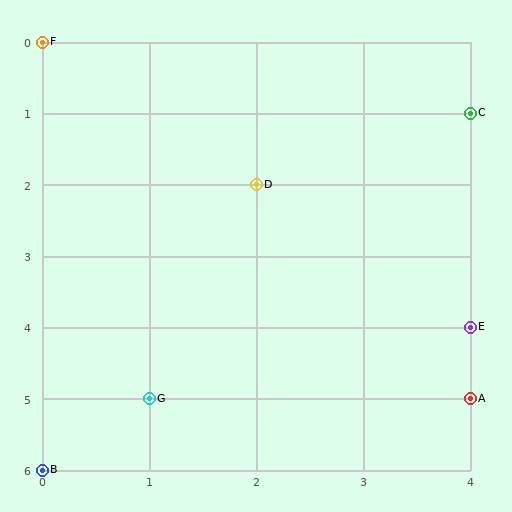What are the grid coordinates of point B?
Point B is at grid coordinates (0, 6).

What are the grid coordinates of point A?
Point A is at grid coordinates (4, 5).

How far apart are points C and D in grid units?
Points C and D are 2 columns and 1 row apart (about 2.2 grid units diagonally).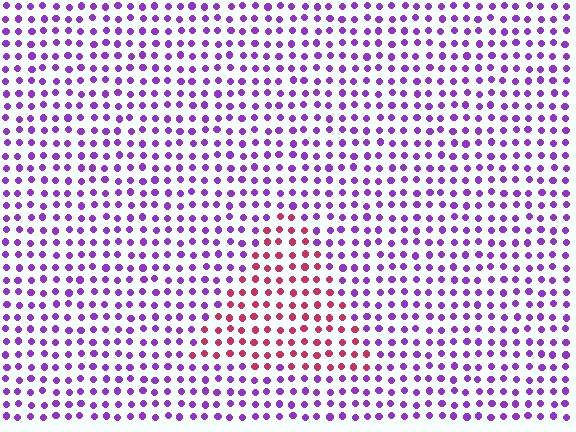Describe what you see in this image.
The image is filled with small purple elements in a uniform arrangement. A triangle-shaped region is visible where the elements are tinted to a slightly different hue, forming a subtle color boundary.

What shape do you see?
I see a triangle.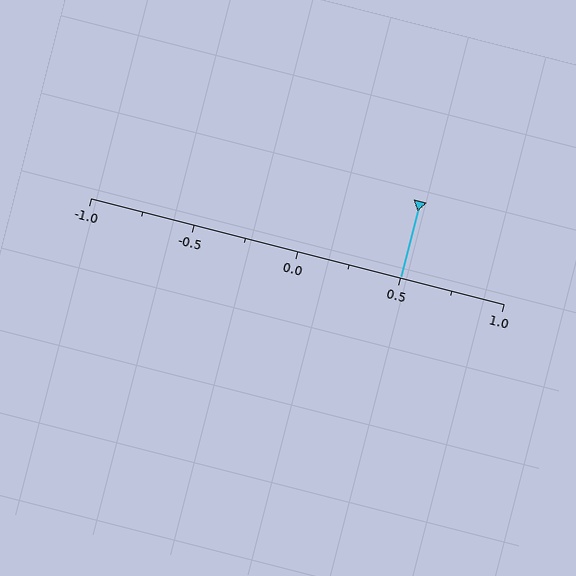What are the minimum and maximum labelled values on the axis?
The axis runs from -1.0 to 1.0.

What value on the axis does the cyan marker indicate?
The marker indicates approximately 0.5.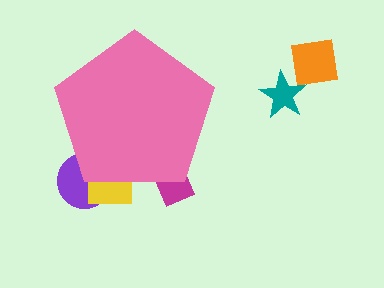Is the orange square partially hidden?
No, the orange square is fully visible.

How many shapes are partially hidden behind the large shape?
3 shapes are partially hidden.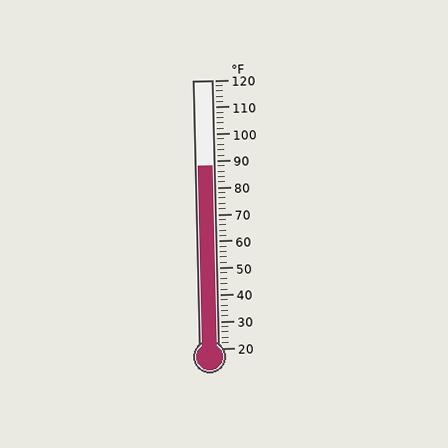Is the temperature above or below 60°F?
The temperature is above 60°F.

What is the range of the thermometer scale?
The thermometer scale ranges from 20°F to 120°F.